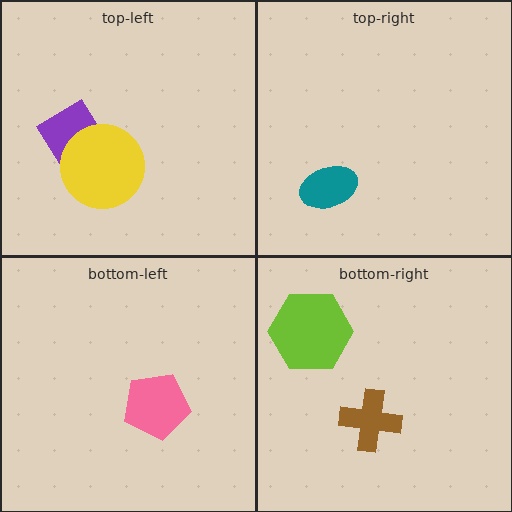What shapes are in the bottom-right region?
The brown cross, the lime hexagon.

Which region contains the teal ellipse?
The top-right region.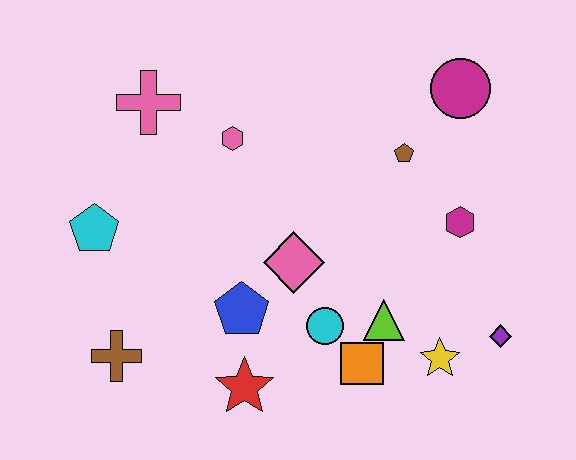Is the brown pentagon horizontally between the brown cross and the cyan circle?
No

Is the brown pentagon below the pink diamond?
No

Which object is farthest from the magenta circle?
The brown cross is farthest from the magenta circle.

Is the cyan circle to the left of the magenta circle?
Yes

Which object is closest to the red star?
The blue pentagon is closest to the red star.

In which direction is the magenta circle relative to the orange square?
The magenta circle is above the orange square.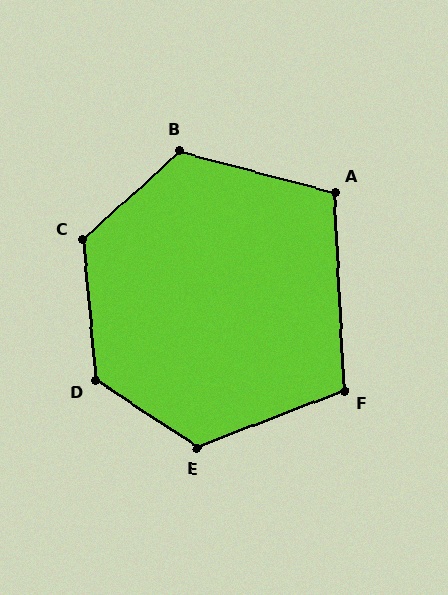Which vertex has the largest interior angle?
D, at approximately 129 degrees.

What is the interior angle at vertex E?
Approximately 125 degrees (obtuse).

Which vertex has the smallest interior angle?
A, at approximately 108 degrees.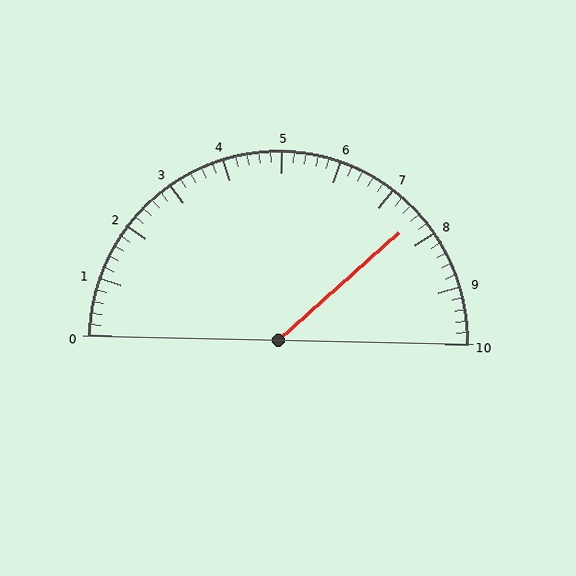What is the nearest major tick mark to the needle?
The nearest major tick mark is 8.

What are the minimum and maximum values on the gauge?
The gauge ranges from 0 to 10.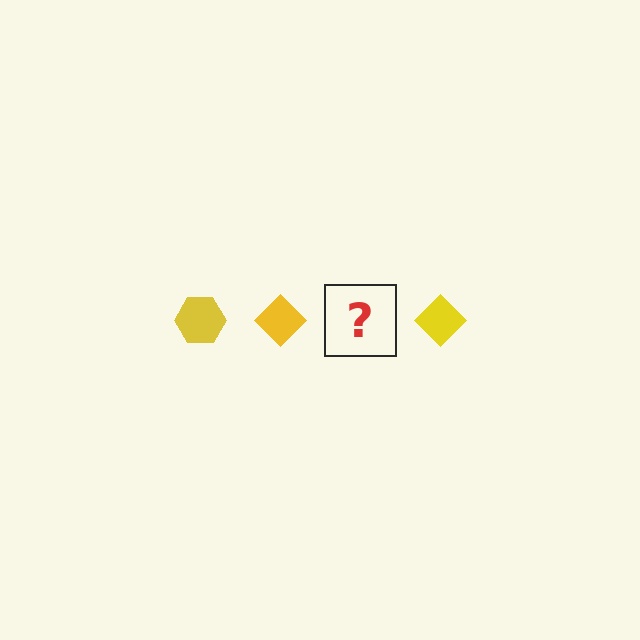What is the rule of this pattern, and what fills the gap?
The rule is that the pattern cycles through hexagon, diamond shapes in yellow. The gap should be filled with a yellow hexagon.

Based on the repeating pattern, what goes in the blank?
The blank should be a yellow hexagon.